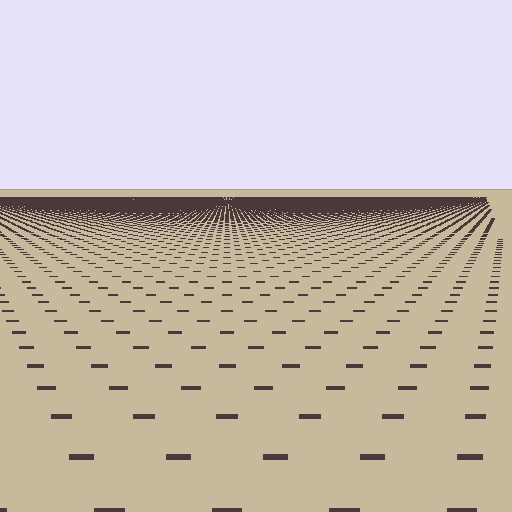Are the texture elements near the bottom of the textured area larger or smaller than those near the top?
Larger. Near the bottom, elements are closer to the viewer and appear at a bigger on-screen size.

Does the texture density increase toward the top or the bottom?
Density increases toward the top.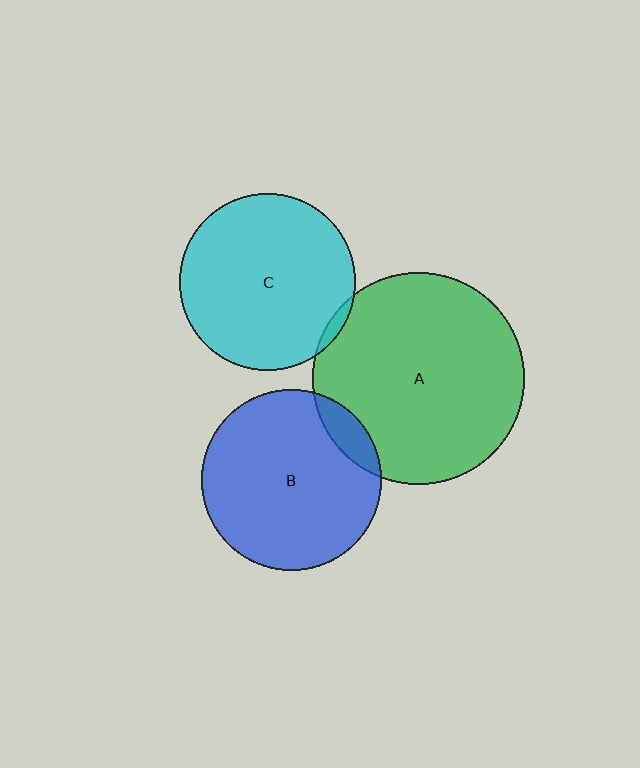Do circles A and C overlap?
Yes.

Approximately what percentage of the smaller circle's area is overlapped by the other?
Approximately 5%.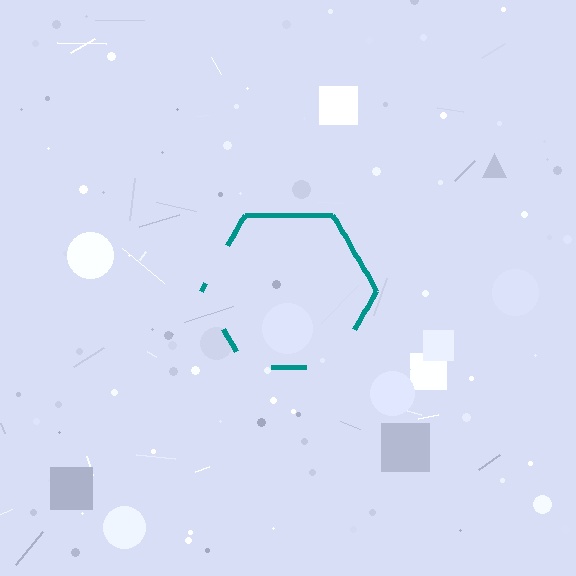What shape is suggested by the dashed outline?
The dashed outline suggests a hexagon.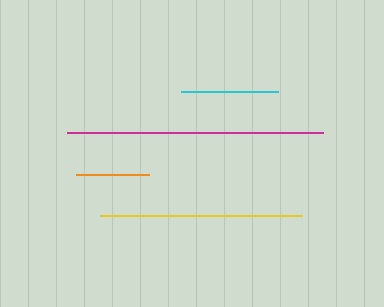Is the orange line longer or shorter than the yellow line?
The yellow line is longer than the orange line.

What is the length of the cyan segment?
The cyan segment is approximately 97 pixels long.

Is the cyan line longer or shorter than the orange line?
The cyan line is longer than the orange line.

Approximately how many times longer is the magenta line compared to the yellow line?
The magenta line is approximately 1.3 times the length of the yellow line.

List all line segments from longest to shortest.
From longest to shortest: magenta, yellow, cyan, orange.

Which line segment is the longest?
The magenta line is the longest at approximately 256 pixels.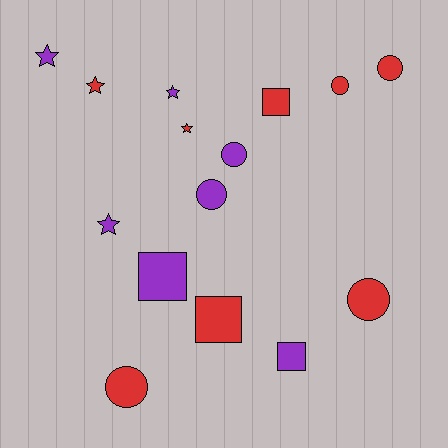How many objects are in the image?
There are 15 objects.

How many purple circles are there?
There are 2 purple circles.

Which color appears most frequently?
Red, with 8 objects.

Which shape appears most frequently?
Circle, with 6 objects.